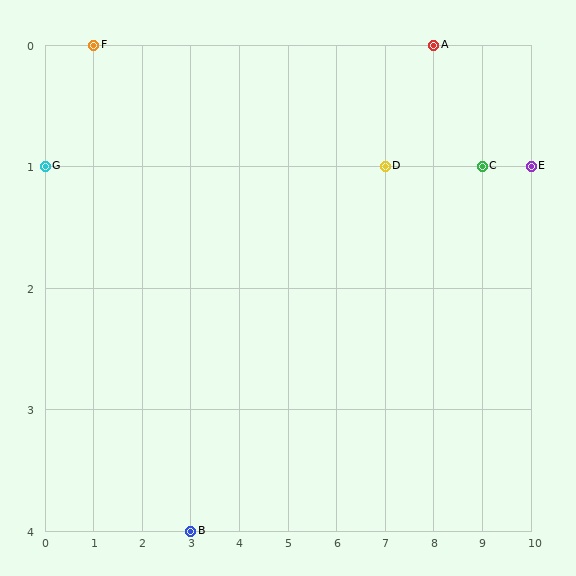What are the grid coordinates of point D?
Point D is at grid coordinates (7, 1).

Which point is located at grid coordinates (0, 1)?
Point G is at (0, 1).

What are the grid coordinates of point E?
Point E is at grid coordinates (10, 1).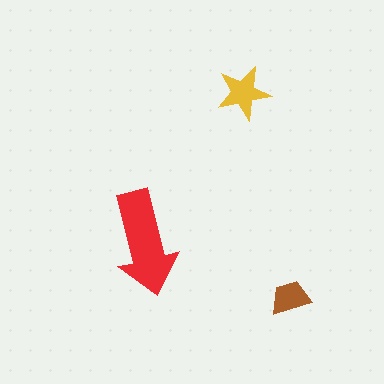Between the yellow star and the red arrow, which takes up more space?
The red arrow.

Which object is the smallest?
The brown trapezoid.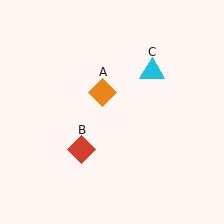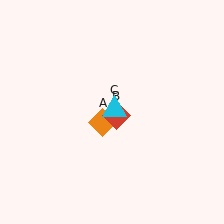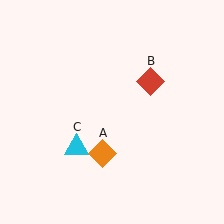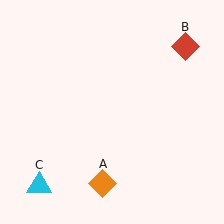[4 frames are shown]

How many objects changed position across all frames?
3 objects changed position: orange diamond (object A), red diamond (object B), cyan triangle (object C).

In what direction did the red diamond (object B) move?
The red diamond (object B) moved up and to the right.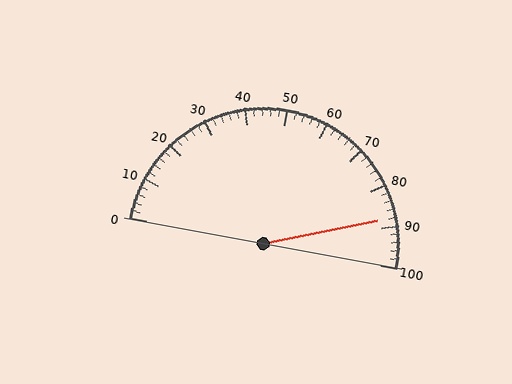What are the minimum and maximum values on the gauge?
The gauge ranges from 0 to 100.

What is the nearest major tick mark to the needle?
The nearest major tick mark is 90.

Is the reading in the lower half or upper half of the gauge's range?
The reading is in the upper half of the range (0 to 100).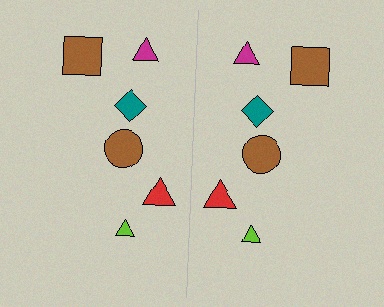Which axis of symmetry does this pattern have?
The pattern has a vertical axis of symmetry running through the center of the image.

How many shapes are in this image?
There are 12 shapes in this image.